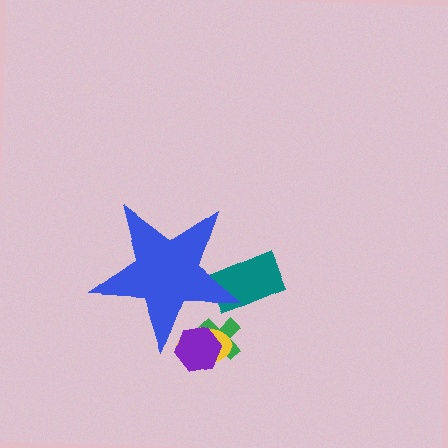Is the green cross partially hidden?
Yes, the green cross is partially hidden behind the blue star.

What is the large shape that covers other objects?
A blue star.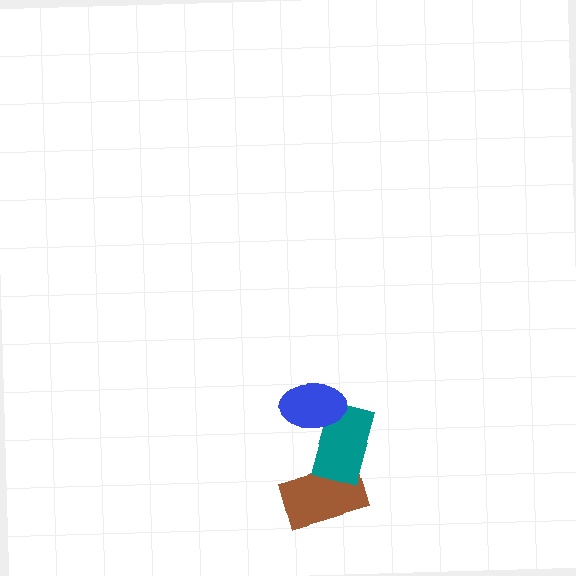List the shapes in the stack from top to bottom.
From top to bottom: the blue ellipse, the teal rectangle, the brown rectangle.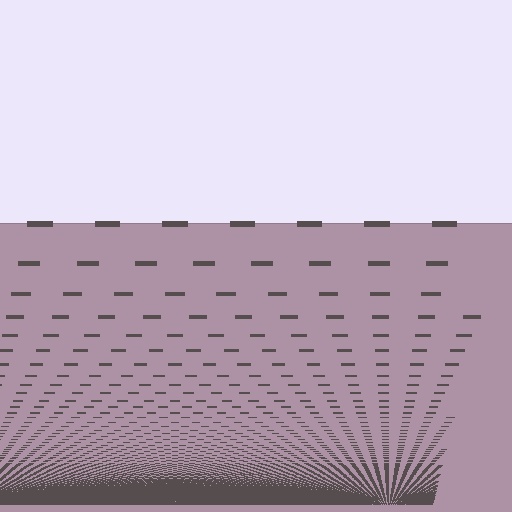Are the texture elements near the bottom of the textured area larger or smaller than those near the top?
Smaller. The gradient is inverted — elements near the bottom are smaller and denser.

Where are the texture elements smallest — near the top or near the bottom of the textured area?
Near the bottom.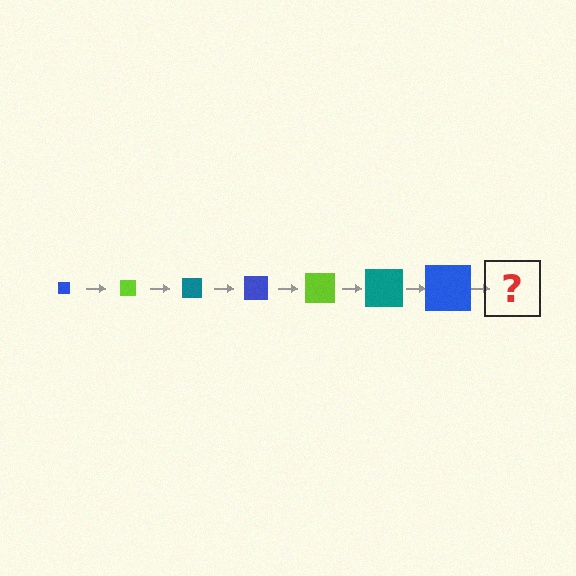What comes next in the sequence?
The next element should be a lime square, larger than the previous one.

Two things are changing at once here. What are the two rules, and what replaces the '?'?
The two rules are that the square grows larger each step and the color cycles through blue, lime, and teal. The '?' should be a lime square, larger than the previous one.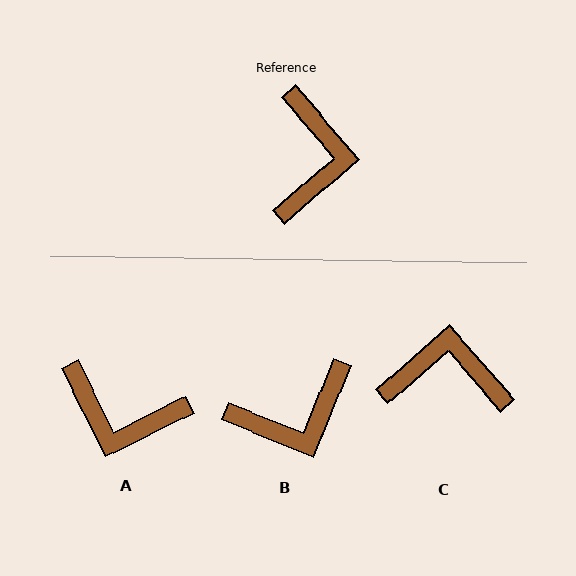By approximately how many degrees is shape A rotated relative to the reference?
Approximately 105 degrees clockwise.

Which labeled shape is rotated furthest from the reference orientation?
A, about 105 degrees away.